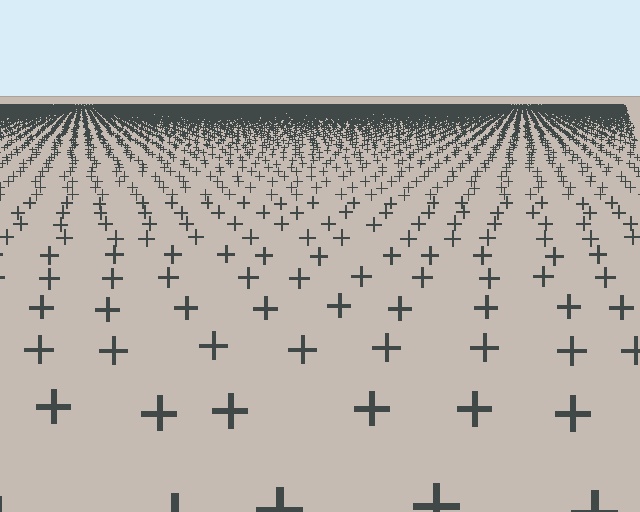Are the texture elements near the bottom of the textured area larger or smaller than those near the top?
Larger. Near the bottom, elements are closer to the viewer and appear at a bigger on-screen size.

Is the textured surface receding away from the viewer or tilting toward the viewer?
The surface is receding away from the viewer. Texture elements get smaller and denser toward the top.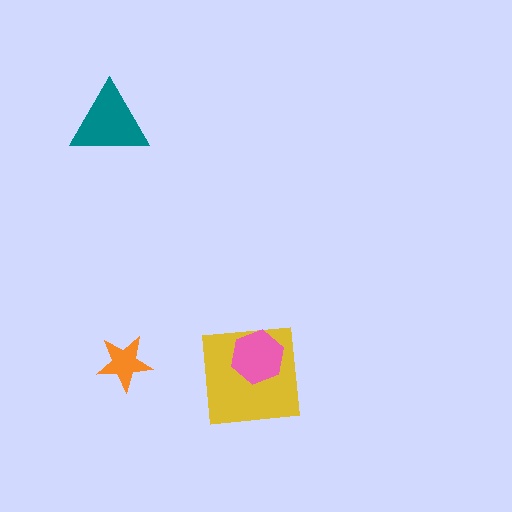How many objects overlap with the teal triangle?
0 objects overlap with the teal triangle.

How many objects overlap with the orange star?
0 objects overlap with the orange star.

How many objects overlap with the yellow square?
1 object overlaps with the yellow square.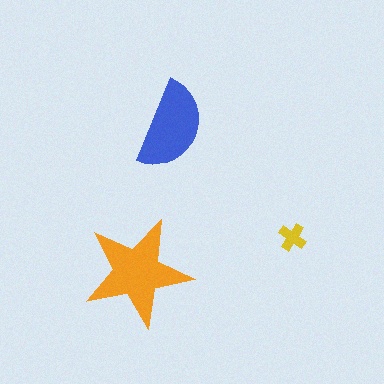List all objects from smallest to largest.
The yellow cross, the blue semicircle, the orange star.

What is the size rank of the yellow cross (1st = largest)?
3rd.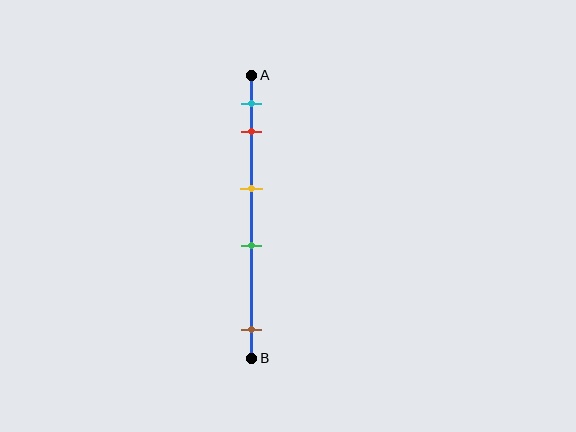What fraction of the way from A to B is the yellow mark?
The yellow mark is approximately 40% (0.4) of the way from A to B.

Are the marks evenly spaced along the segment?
No, the marks are not evenly spaced.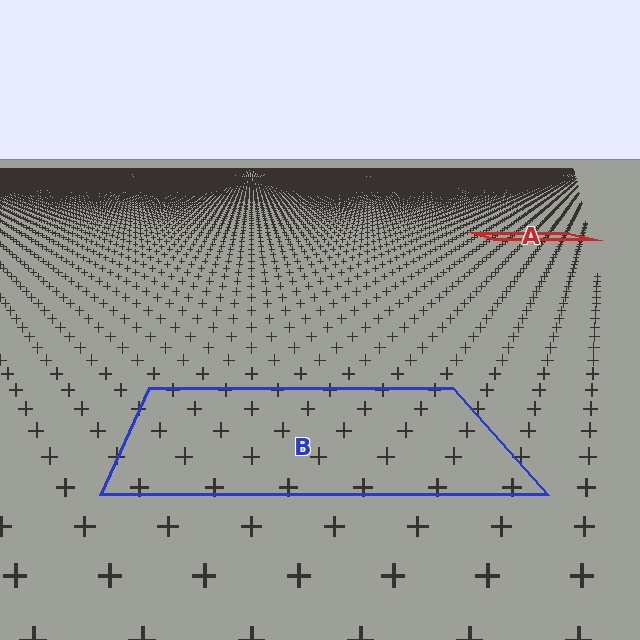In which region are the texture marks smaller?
The texture marks are smaller in region A, because it is farther away.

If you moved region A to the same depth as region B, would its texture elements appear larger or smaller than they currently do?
They would appear larger. At a closer depth, the same texture elements are projected at a bigger on-screen size.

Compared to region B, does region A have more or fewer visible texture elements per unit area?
Region A has more texture elements per unit area — they are packed more densely because it is farther away.